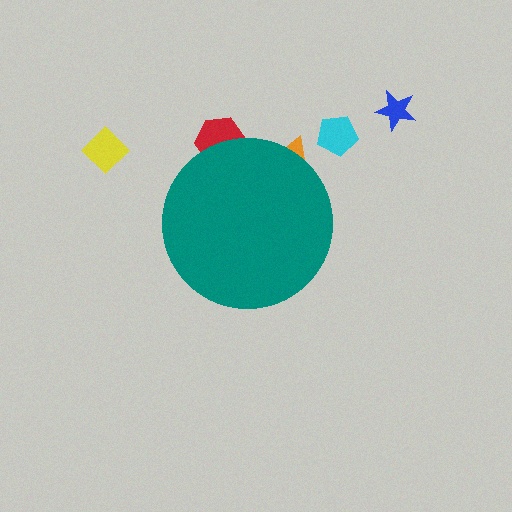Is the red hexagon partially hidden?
Yes, the red hexagon is partially hidden behind the teal circle.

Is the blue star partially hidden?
No, the blue star is fully visible.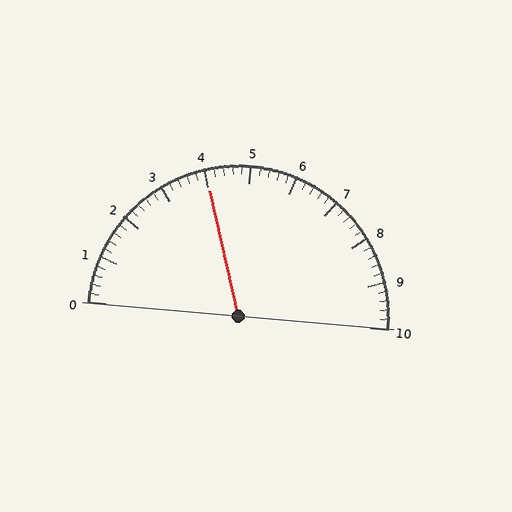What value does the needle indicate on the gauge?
The needle indicates approximately 4.0.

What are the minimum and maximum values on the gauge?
The gauge ranges from 0 to 10.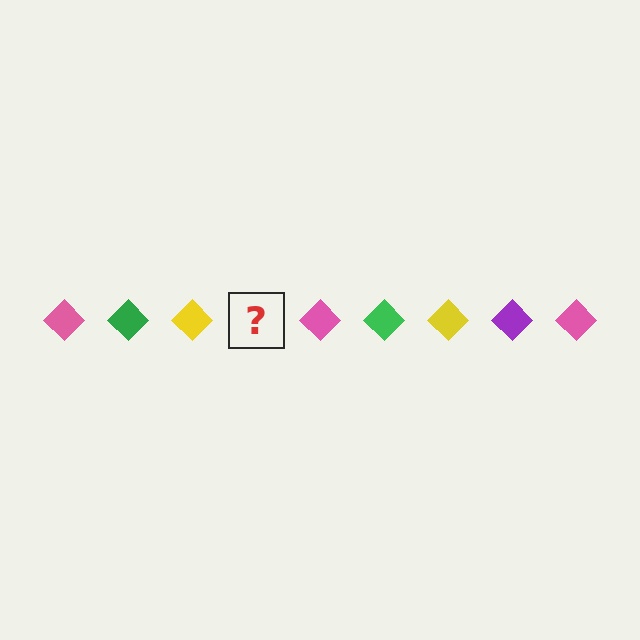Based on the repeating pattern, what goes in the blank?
The blank should be a purple diamond.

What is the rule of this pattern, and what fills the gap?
The rule is that the pattern cycles through pink, green, yellow, purple diamonds. The gap should be filled with a purple diamond.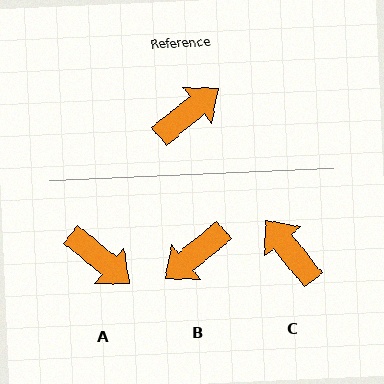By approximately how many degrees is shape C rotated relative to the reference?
Approximately 90 degrees counter-clockwise.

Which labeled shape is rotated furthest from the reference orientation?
B, about 179 degrees away.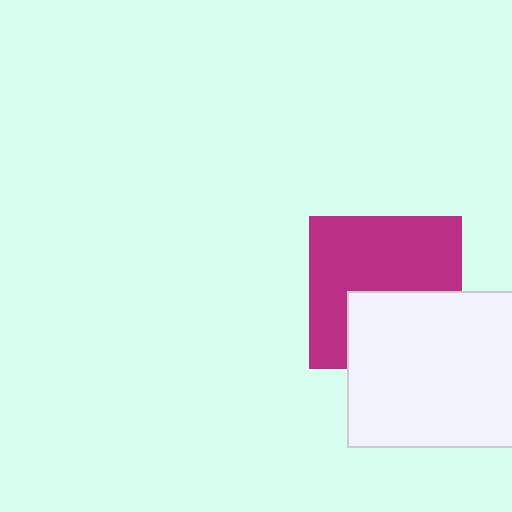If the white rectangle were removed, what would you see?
You would see the complete magenta square.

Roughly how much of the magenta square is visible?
About half of it is visible (roughly 62%).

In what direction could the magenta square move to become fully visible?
The magenta square could move up. That would shift it out from behind the white rectangle entirely.